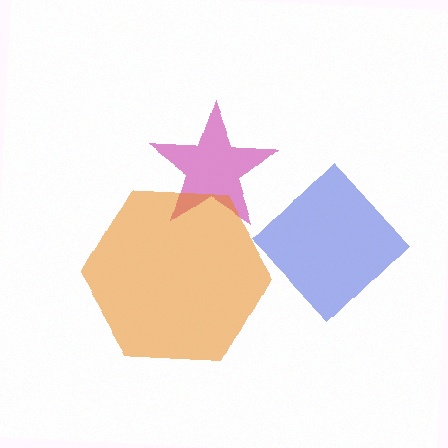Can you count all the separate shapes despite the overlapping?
Yes, there are 3 separate shapes.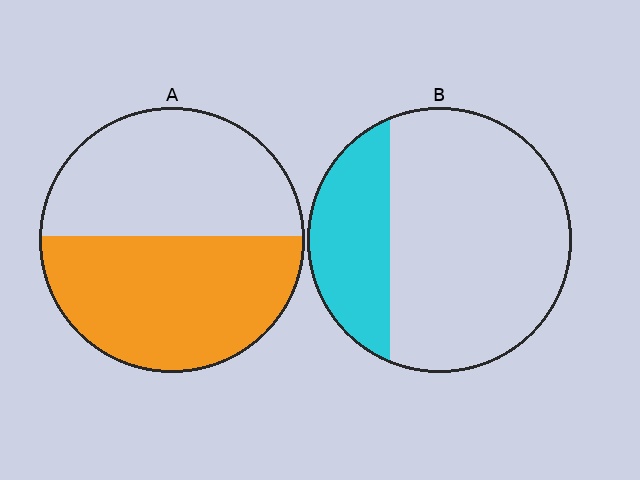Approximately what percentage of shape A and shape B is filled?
A is approximately 50% and B is approximately 25%.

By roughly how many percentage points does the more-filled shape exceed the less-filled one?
By roughly 25 percentage points (A over B).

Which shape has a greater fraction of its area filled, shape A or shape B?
Shape A.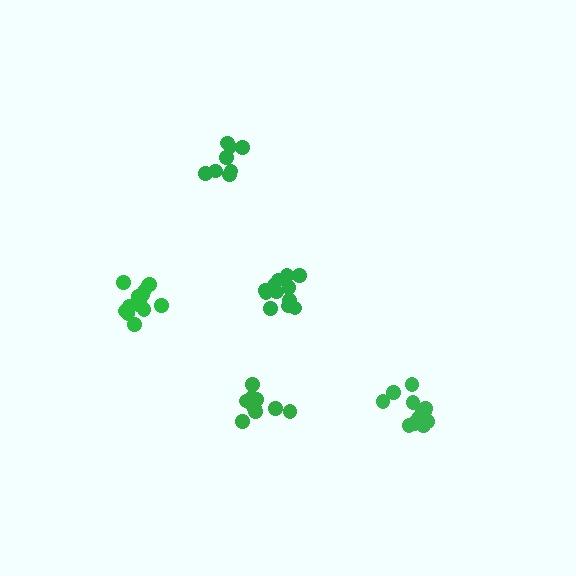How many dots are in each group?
Group 1: 14 dots, Group 2: 12 dots, Group 3: 8 dots, Group 4: 14 dots, Group 5: 10 dots (58 total).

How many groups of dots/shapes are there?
There are 5 groups.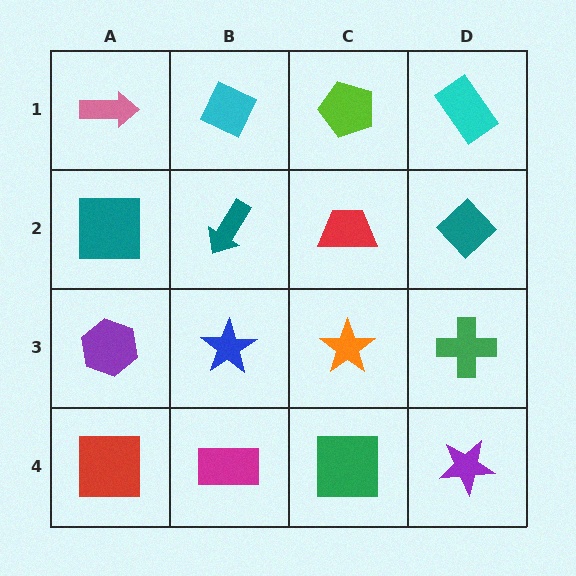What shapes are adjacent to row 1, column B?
A teal arrow (row 2, column B), a pink arrow (row 1, column A), a lime pentagon (row 1, column C).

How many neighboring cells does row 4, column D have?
2.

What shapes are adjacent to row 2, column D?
A cyan rectangle (row 1, column D), a green cross (row 3, column D), a red trapezoid (row 2, column C).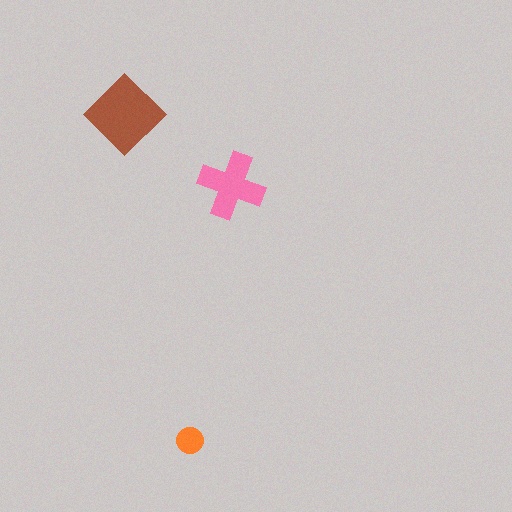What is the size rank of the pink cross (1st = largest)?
2nd.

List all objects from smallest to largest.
The orange circle, the pink cross, the brown diamond.